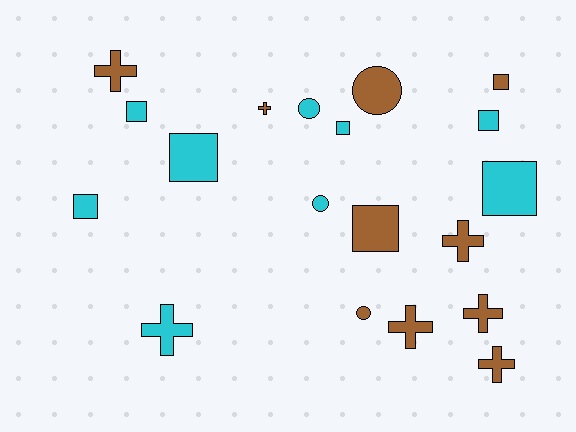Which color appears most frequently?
Brown, with 10 objects.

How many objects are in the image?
There are 19 objects.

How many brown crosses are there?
There are 6 brown crosses.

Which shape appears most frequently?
Square, with 8 objects.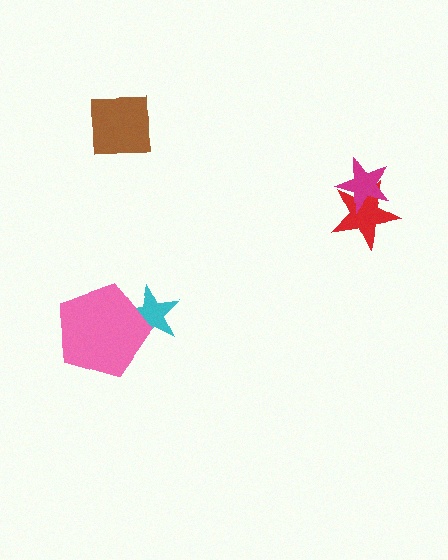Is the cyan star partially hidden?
Yes, it is partially covered by another shape.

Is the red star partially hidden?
Yes, it is partially covered by another shape.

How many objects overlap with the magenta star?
1 object overlaps with the magenta star.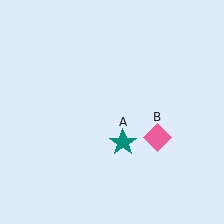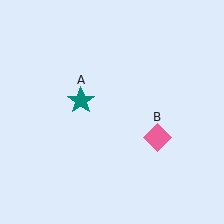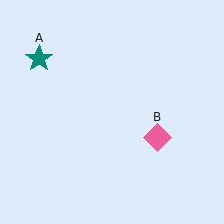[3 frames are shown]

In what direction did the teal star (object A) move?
The teal star (object A) moved up and to the left.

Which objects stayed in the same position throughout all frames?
Pink diamond (object B) remained stationary.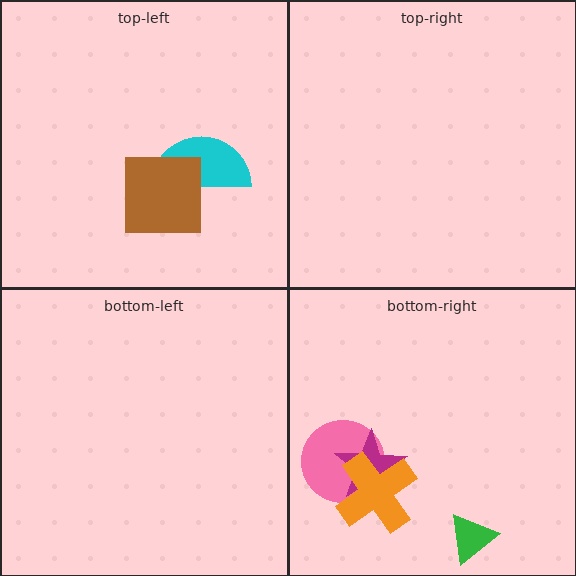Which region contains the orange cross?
The bottom-right region.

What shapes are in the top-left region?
The cyan semicircle, the brown square.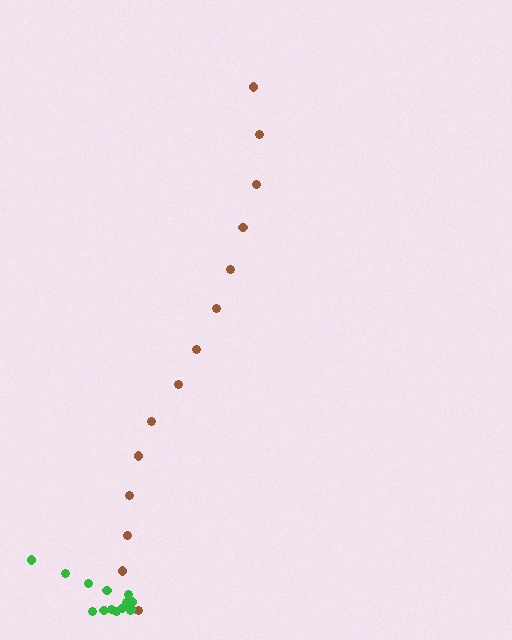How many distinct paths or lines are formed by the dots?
There are 2 distinct paths.